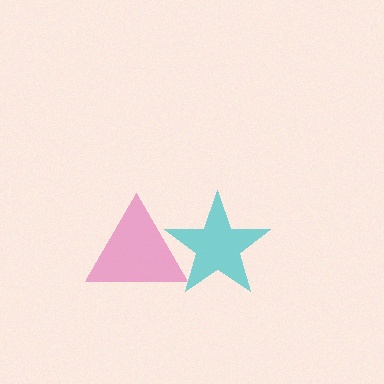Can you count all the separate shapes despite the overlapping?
Yes, there are 2 separate shapes.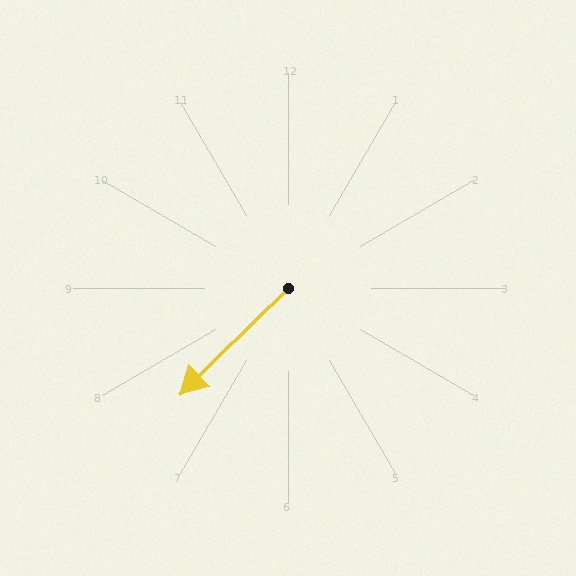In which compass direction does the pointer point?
Southwest.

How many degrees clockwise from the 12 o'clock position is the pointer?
Approximately 226 degrees.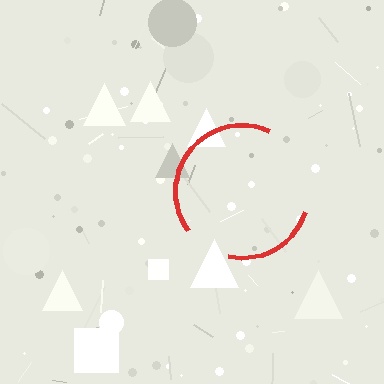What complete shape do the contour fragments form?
The contour fragments form a circle.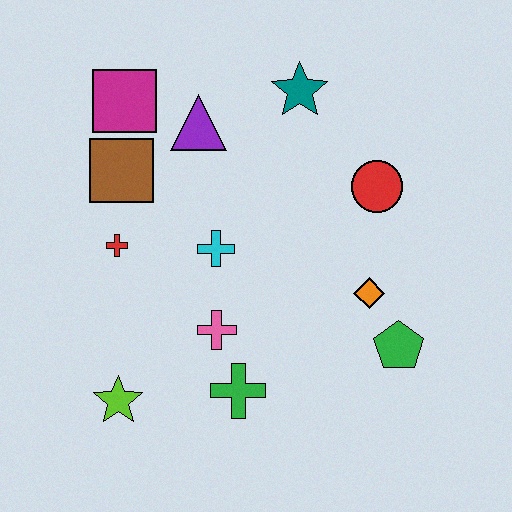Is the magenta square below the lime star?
No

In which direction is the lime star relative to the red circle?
The lime star is to the left of the red circle.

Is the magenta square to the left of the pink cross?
Yes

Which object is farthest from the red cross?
The green pentagon is farthest from the red cross.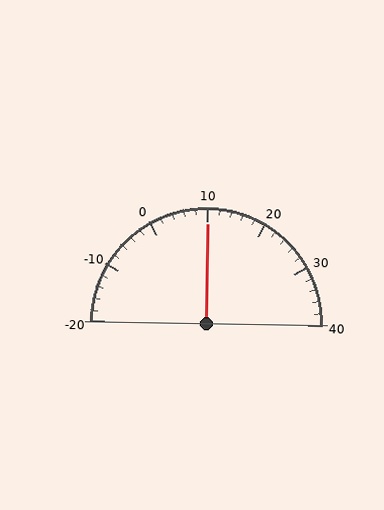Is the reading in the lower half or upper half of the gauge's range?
The reading is in the upper half of the range (-20 to 40).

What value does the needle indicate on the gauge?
The needle indicates approximately 10.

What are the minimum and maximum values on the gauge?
The gauge ranges from -20 to 40.